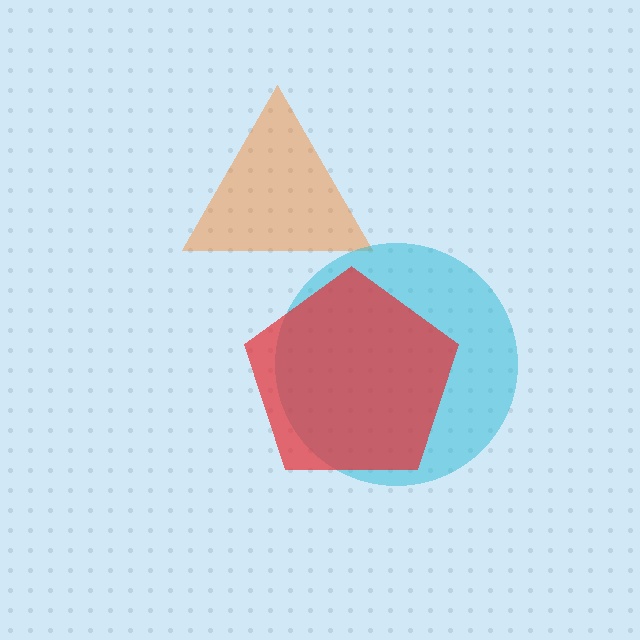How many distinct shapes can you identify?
There are 3 distinct shapes: an orange triangle, a cyan circle, a red pentagon.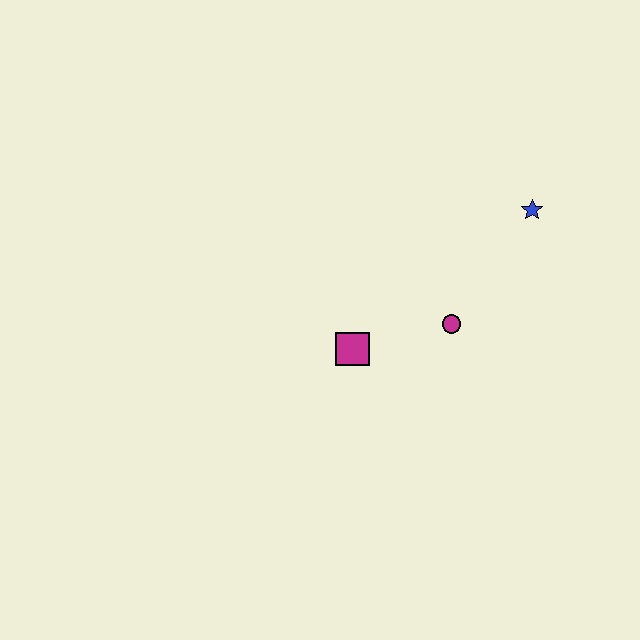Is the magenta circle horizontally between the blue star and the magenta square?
Yes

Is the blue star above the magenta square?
Yes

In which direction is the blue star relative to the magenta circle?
The blue star is above the magenta circle.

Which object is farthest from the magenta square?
The blue star is farthest from the magenta square.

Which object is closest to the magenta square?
The magenta circle is closest to the magenta square.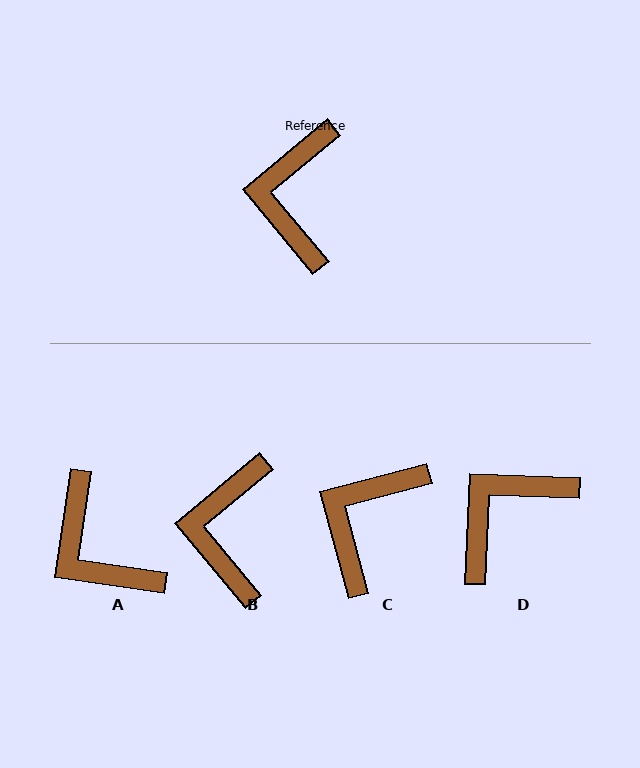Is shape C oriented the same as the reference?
No, it is off by about 25 degrees.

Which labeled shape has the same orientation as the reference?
B.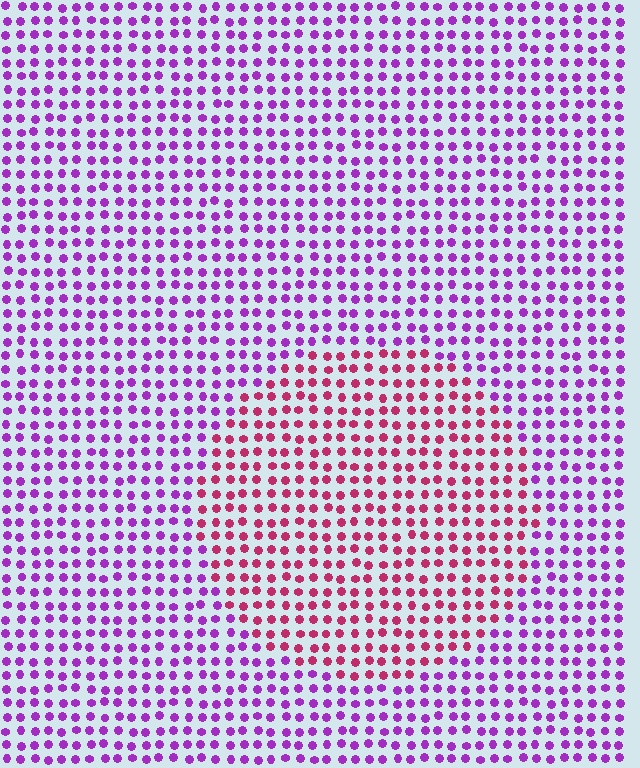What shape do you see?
I see a circle.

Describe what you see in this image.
The image is filled with small purple elements in a uniform arrangement. A circle-shaped region is visible where the elements are tinted to a slightly different hue, forming a subtle color boundary.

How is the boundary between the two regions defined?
The boundary is defined purely by a slight shift in hue (about 46 degrees). Spacing, size, and orientation are identical on both sides.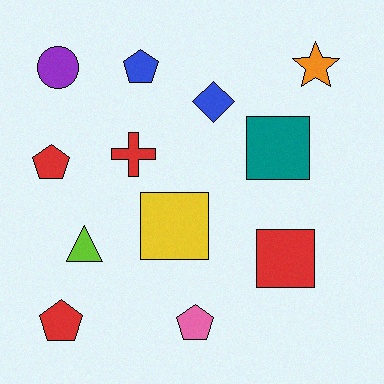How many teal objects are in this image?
There is 1 teal object.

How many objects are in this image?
There are 12 objects.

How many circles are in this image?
There is 1 circle.